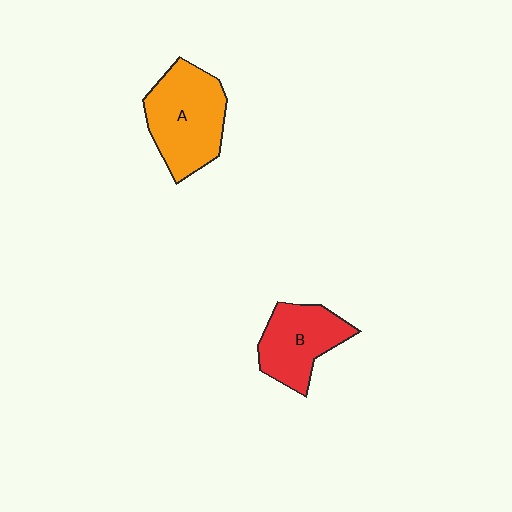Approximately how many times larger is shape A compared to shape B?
Approximately 1.3 times.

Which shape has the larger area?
Shape A (orange).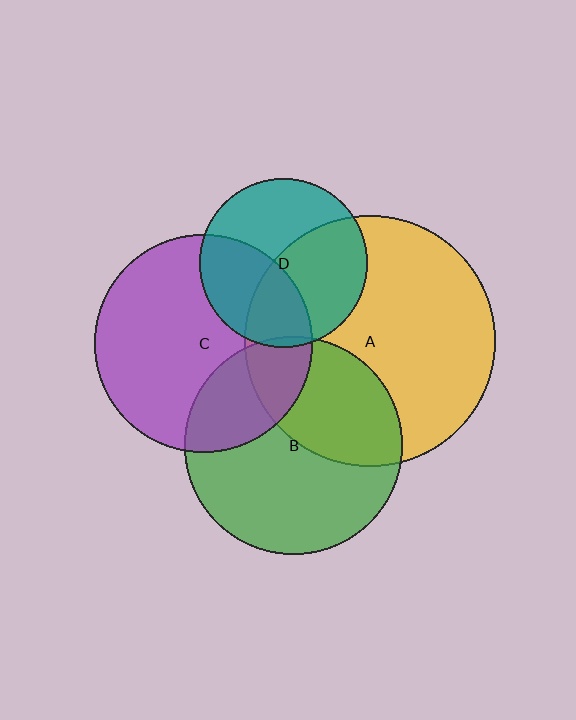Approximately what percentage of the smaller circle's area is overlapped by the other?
Approximately 40%.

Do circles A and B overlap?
Yes.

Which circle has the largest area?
Circle A (yellow).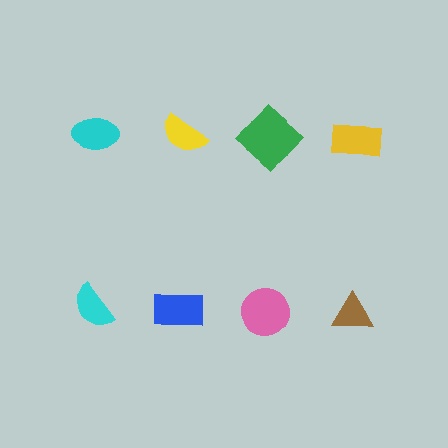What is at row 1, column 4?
A yellow rectangle.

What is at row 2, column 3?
A pink circle.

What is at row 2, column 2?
A blue rectangle.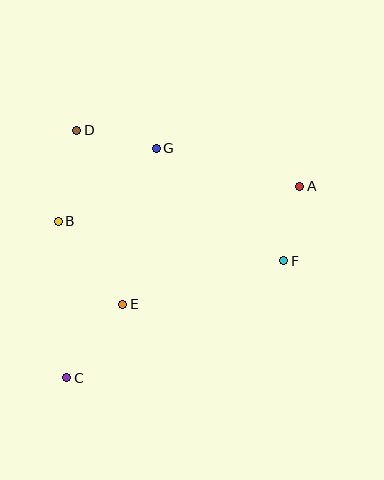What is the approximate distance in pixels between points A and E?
The distance between A and E is approximately 213 pixels.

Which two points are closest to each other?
Points A and F are closest to each other.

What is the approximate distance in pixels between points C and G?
The distance between C and G is approximately 247 pixels.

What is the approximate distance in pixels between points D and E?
The distance between D and E is approximately 180 pixels.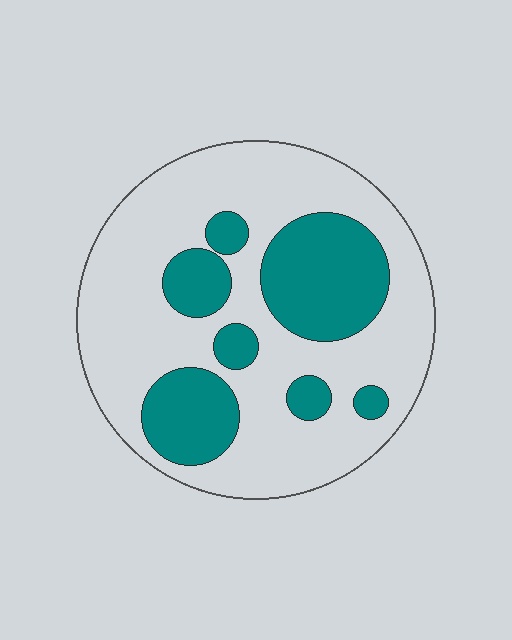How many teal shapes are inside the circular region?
7.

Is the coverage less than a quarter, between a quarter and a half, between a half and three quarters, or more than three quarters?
Between a quarter and a half.